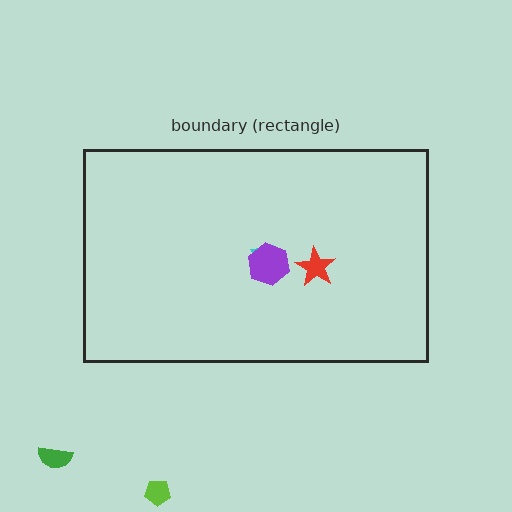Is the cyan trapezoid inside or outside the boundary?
Inside.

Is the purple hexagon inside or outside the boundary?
Inside.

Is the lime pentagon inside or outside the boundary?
Outside.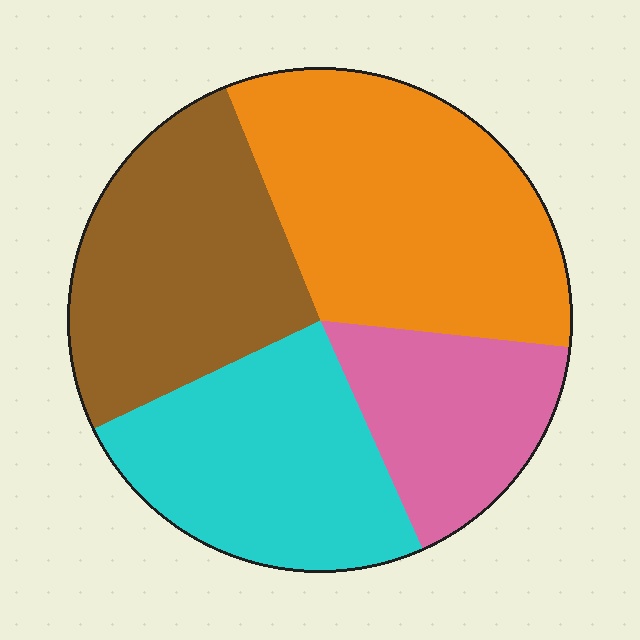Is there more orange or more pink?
Orange.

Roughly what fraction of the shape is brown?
Brown takes up about one quarter (1/4) of the shape.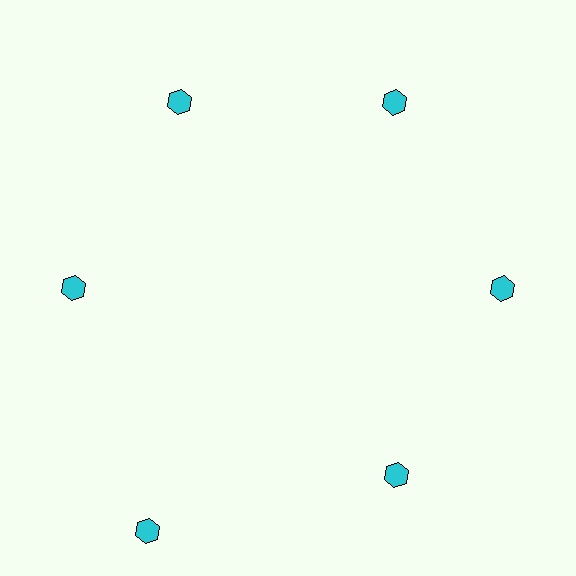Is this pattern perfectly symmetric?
No. The 6 cyan hexagons are arranged in a ring, but one element near the 7 o'clock position is pushed outward from the center, breaking the 6-fold rotational symmetry.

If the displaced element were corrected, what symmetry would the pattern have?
It would have 6-fold rotational symmetry — the pattern would map onto itself every 60 degrees.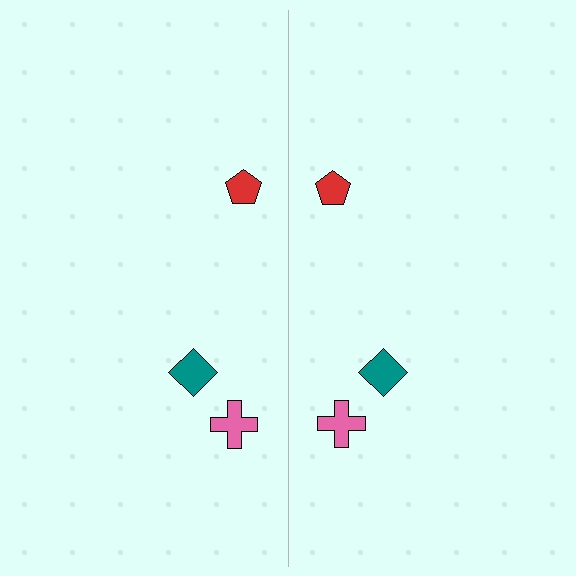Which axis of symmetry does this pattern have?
The pattern has a vertical axis of symmetry running through the center of the image.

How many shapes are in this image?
There are 6 shapes in this image.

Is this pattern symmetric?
Yes, this pattern has bilateral (reflection) symmetry.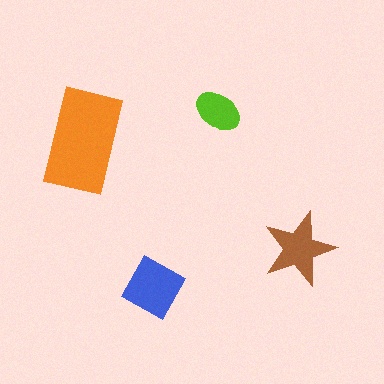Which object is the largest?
The orange rectangle.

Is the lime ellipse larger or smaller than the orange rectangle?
Smaller.